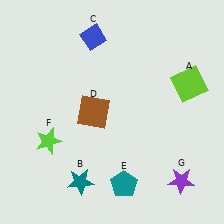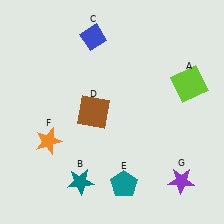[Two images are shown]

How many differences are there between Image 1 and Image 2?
There is 1 difference between the two images.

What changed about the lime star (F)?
In Image 1, F is lime. In Image 2, it changed to orange.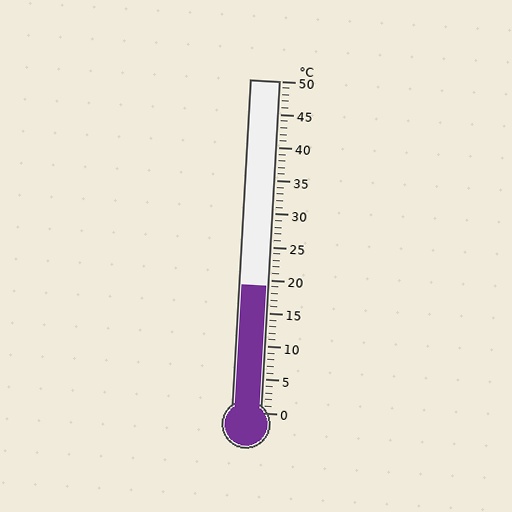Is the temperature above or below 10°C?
The temperature is above 10°C.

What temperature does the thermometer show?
The thermometer shows approximately 19°C.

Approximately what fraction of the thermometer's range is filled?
The thermometer is filled to approximately 40% of its range.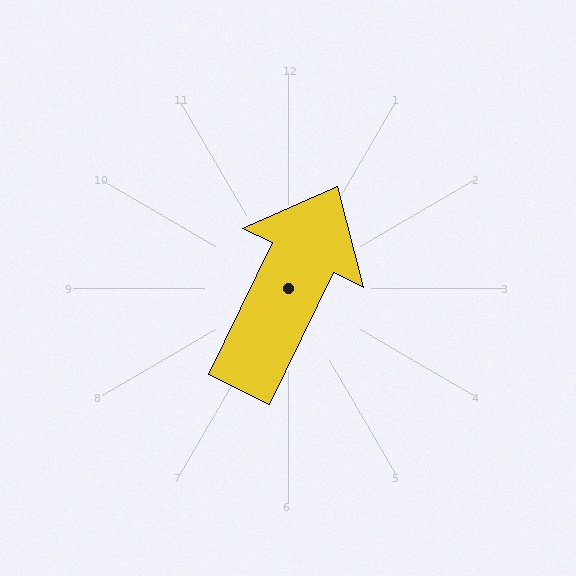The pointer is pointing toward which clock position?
Roughly 1 o'clock.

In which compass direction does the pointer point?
Northeast.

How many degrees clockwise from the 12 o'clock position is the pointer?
Approximately 26 degrees.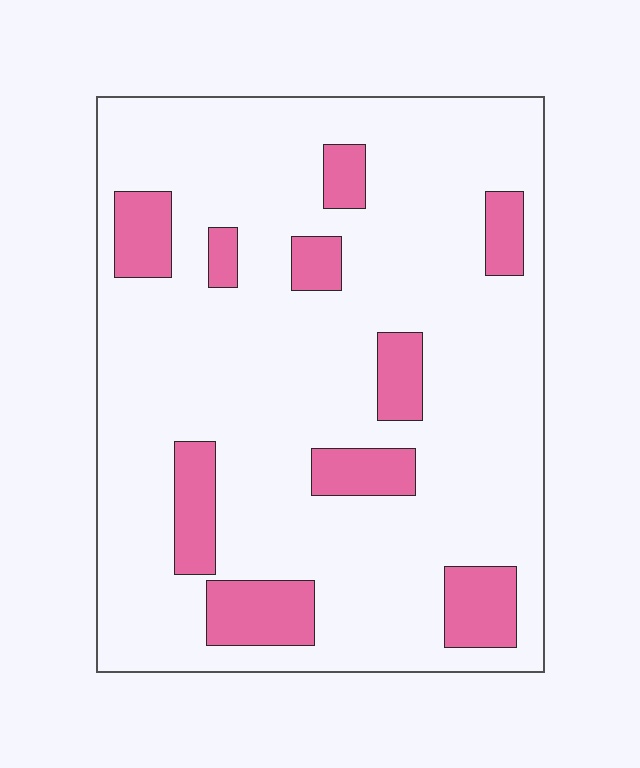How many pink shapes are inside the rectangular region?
10.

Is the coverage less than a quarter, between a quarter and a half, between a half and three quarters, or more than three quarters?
Less than a quarter.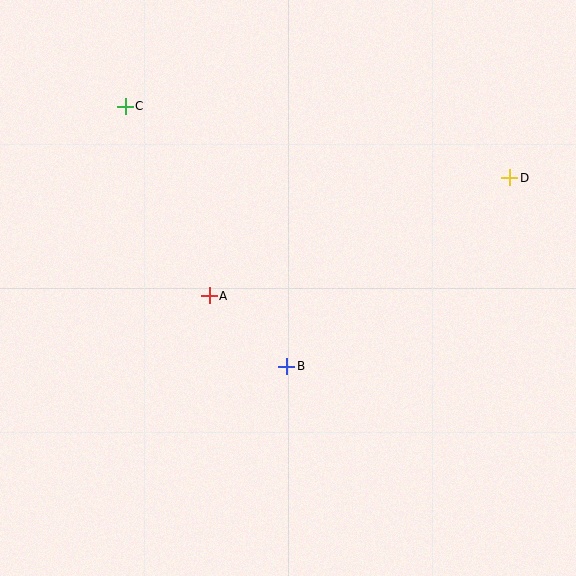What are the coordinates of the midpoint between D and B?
The midpoint between D and B is at (398, 272).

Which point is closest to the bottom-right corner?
Point B is closest to the bottom-right corner.